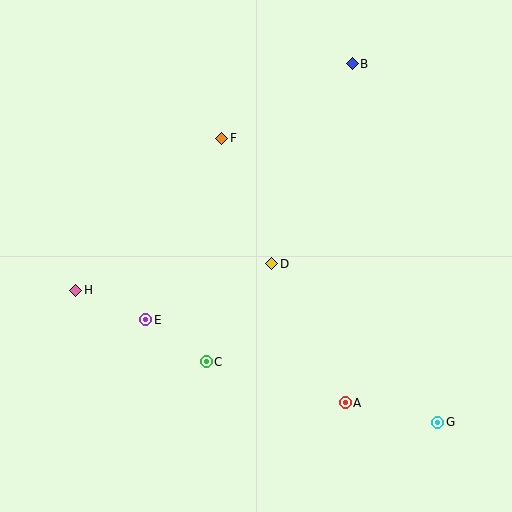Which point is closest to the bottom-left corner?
Point H is closest to the bottom-left corner.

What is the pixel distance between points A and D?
The distance between A and D is 157 pixels.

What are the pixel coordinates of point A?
Point A is at (345, 403).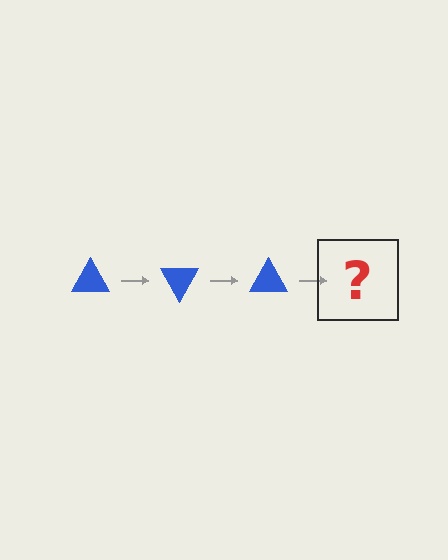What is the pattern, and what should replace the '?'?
The pattern is that the triangle rotates 60 degrees each step. The '?' should be a blue triangle rotated 180 degrees.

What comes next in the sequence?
The next element should be a blue triangle rotated 180 degrees.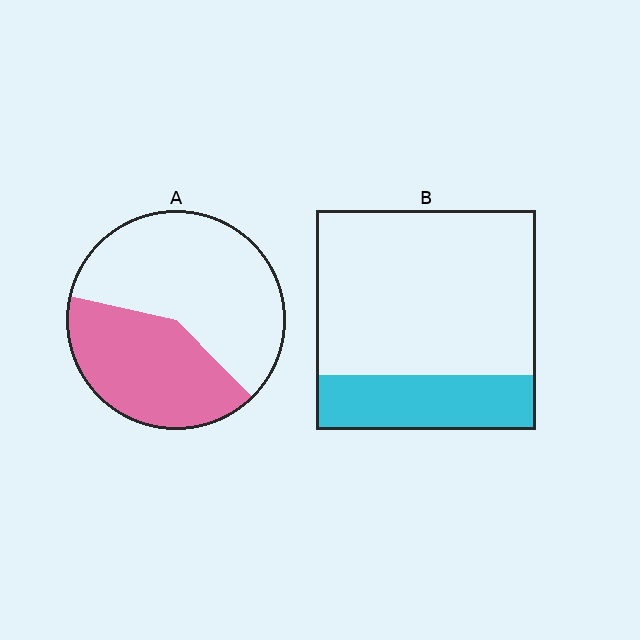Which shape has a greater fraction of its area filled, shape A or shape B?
Shape A.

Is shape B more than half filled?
No.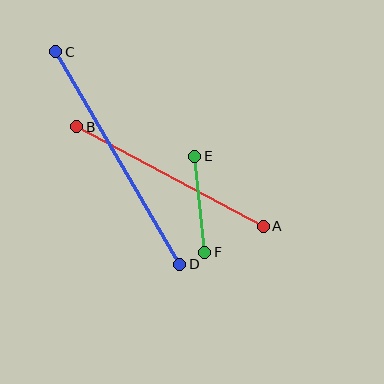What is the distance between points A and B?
The distance is approximately 211 pixels.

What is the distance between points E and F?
The distance is approximately 96 pixels.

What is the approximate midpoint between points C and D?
The midpoint is at approximately (118, 158) pixels.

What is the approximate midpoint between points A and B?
The midpoint is at approximately (170, 176) pixels.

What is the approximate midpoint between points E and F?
The midpoint is at approximately (200, 204) pixels.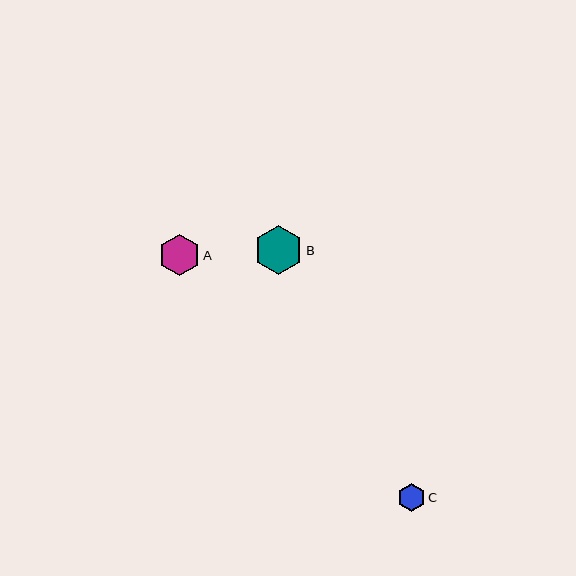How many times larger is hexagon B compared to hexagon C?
Hexagon B is approximately 1.8 times the size of hexagon C.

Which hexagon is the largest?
Hexagon B is the largest with a size of approximately 49 pixels.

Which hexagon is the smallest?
Hexagon C is the smallest with a size of approximately 27 pixels.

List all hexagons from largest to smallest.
From largest to smallest: B, A, C.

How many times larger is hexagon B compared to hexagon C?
Hexagon B is approximately 1.8 times the size of hexagon C.